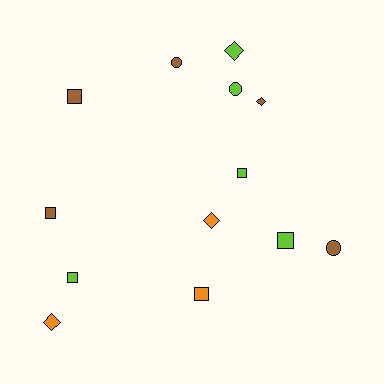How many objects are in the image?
There are 13 objects.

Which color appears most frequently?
Brown, with 5 objects.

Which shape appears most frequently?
Square, with 6 objects.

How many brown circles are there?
There are 2 brown circles.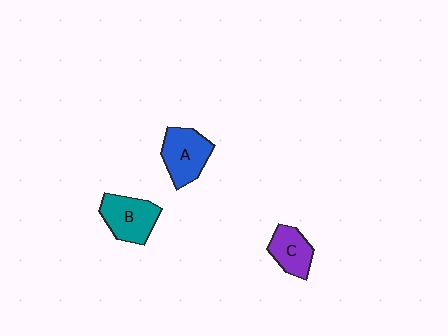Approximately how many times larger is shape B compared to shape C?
Approximately 1.3 times.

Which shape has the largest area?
Shape A (blue).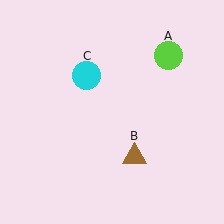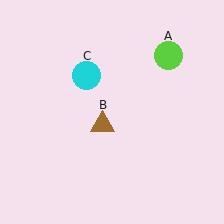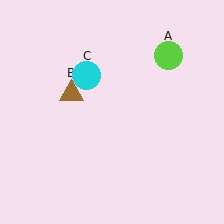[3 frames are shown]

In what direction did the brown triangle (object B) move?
The brown triangle (object B) moved up and to the left.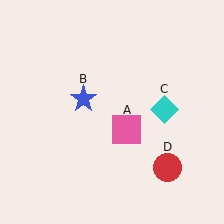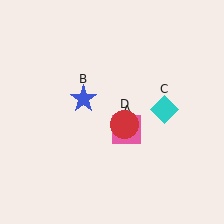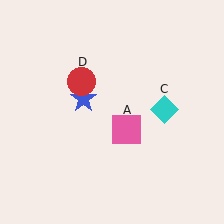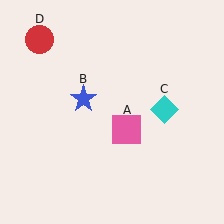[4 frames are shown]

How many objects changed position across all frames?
1 object changed position: red circle (object D).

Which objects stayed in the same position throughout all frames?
Pink square (object A) and blue star (object B) and cyan diamond (object C) remained stationary.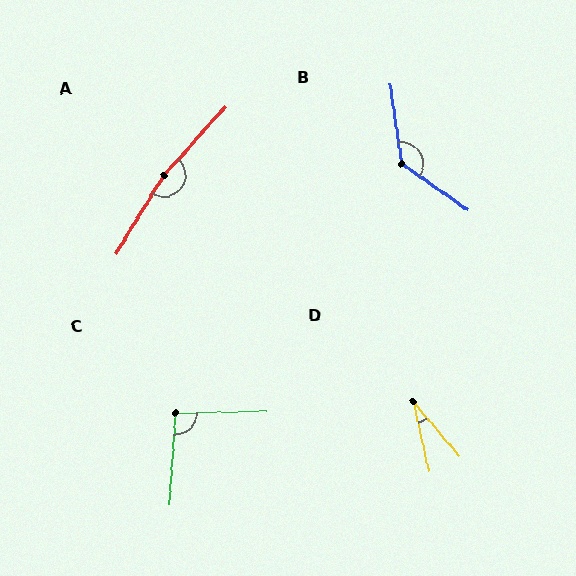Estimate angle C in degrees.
Approximately 95 degrees.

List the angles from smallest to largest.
D (27°), C (95°), B (133°), A (169°).